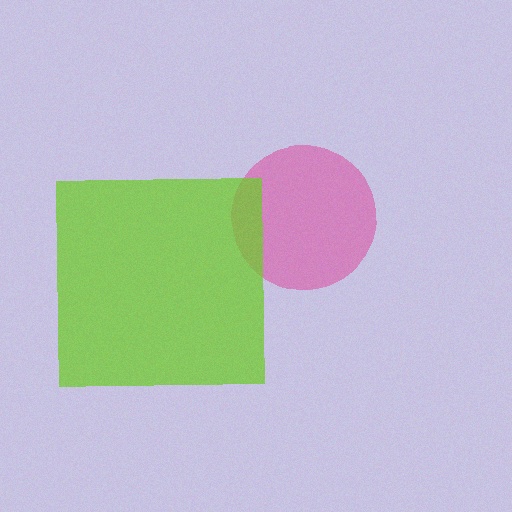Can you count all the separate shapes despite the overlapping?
Yes, there are 2 separate shapes.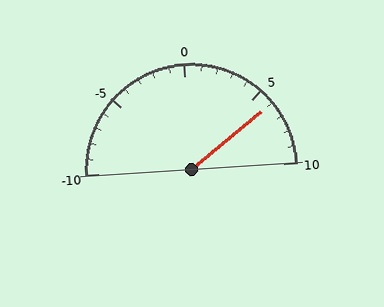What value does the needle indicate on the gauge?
The needle indicates approximately 6.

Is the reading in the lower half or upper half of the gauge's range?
The reading is in the upper half of the range (-10 to 10).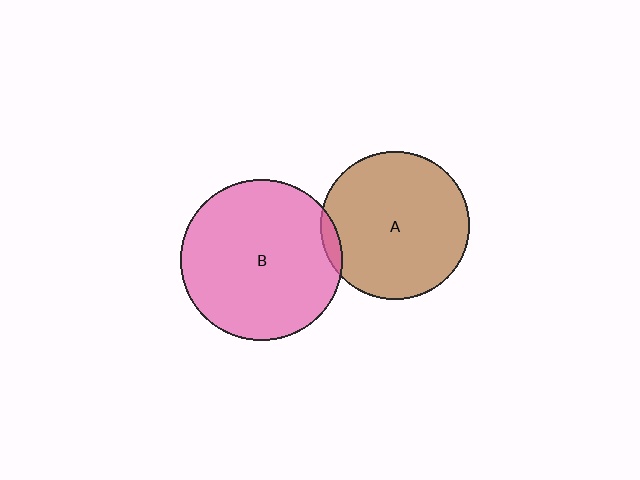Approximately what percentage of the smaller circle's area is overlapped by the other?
Approximately 5%.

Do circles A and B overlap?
Yes.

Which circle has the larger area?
Circle B (pink).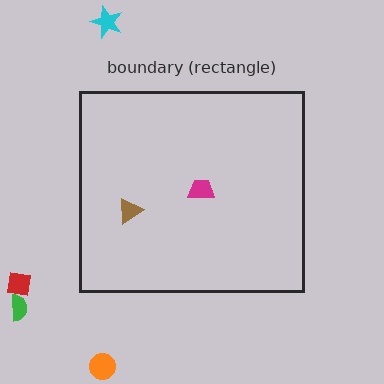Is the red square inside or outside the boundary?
Outside.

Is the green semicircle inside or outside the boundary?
Outside.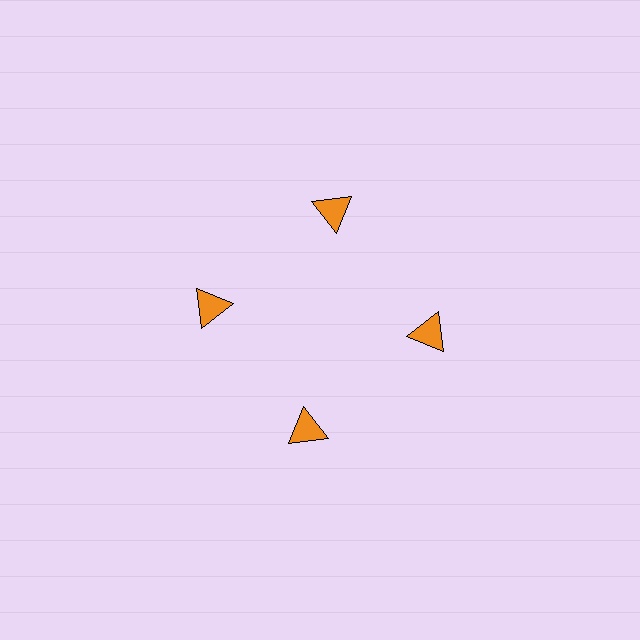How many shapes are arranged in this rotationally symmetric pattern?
There are 4 shapes, arranged in 4 groups of 1.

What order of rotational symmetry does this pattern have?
This pattern has 4-fold rotational symmetry.